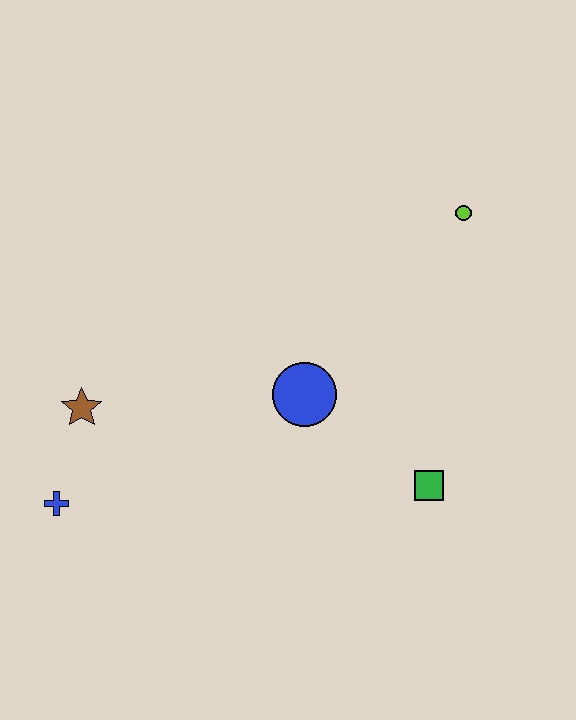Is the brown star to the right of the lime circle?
No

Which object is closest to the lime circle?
The blue circle is closest to the lime circle.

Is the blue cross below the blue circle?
Yes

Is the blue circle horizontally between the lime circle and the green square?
No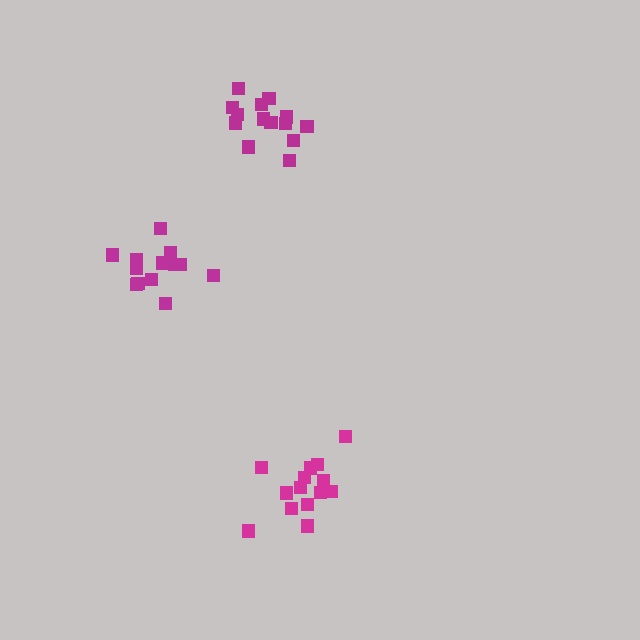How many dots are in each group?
Group 1: 15 dots, Group 2: 13 dots, Group 3: 14 dots (42 total).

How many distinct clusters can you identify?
There are 3 distinct clusters.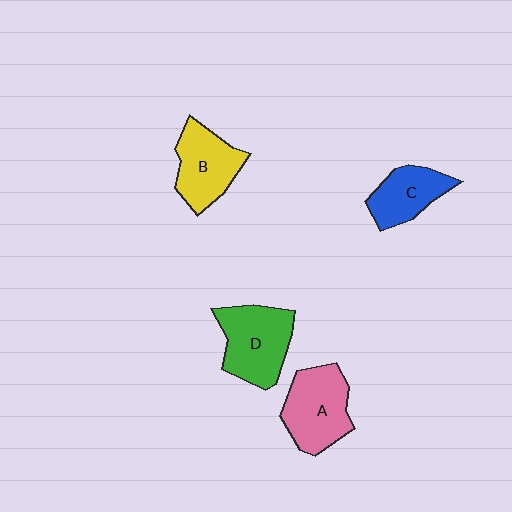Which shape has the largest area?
Shape D (green).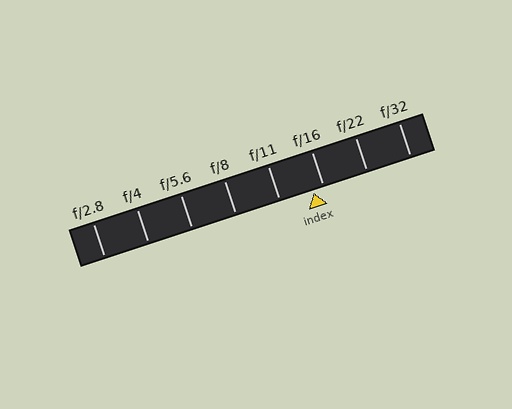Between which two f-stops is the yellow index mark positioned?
The index mark is between f/11 and f/16.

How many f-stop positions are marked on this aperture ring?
There are 8 f-stop positions marked.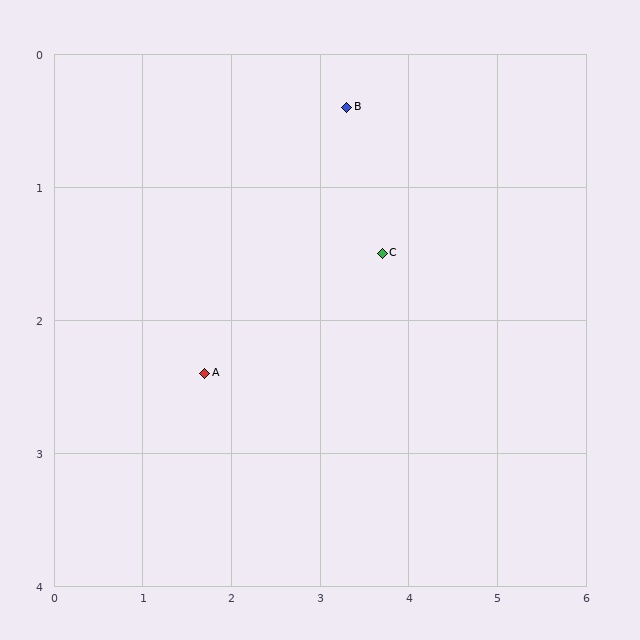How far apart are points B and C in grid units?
Points B and C are about 1.2 grid units apart.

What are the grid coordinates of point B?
Point B is at approximately (3.3, 0.4).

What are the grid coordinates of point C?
Point C is at approximately (3.7, 1.5).